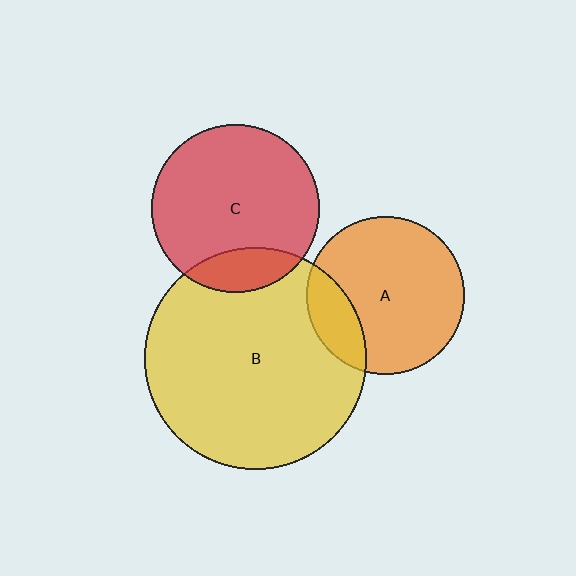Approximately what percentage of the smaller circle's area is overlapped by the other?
Approximately 20%.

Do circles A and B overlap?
Yes.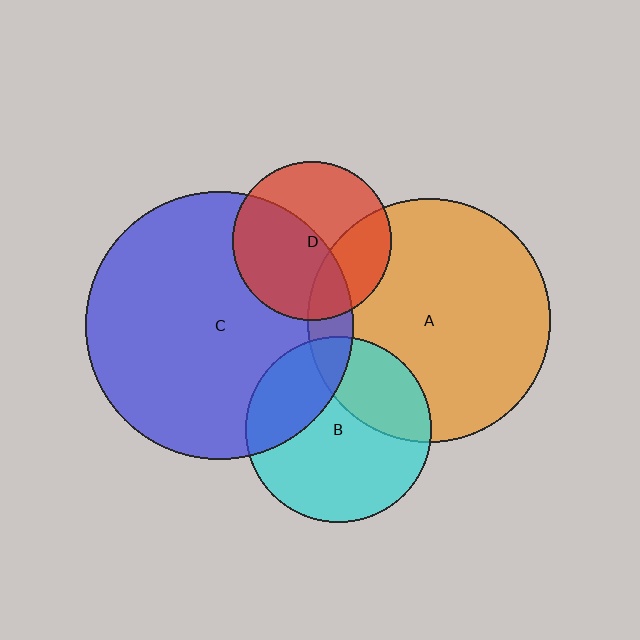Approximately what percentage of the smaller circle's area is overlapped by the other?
Approximately 30%.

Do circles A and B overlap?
Yes.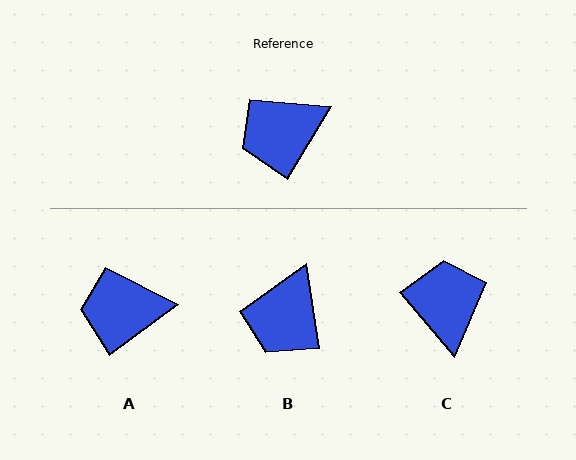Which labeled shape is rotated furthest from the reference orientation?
C, about 109 degrees away.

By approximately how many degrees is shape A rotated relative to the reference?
Approximately 22 degrees clockwise.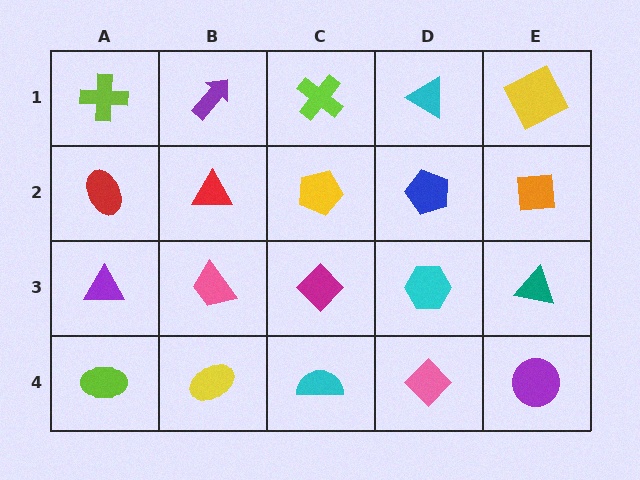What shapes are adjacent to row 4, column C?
A magenta diamond (row 3, column C), a yellow ellipse (row 4, column B), a pink diamond (row 4, column D).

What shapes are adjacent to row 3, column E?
An orange square (row 2, column E), a purple circle (row 4, column E), a cyan hexagon (row 3, column D).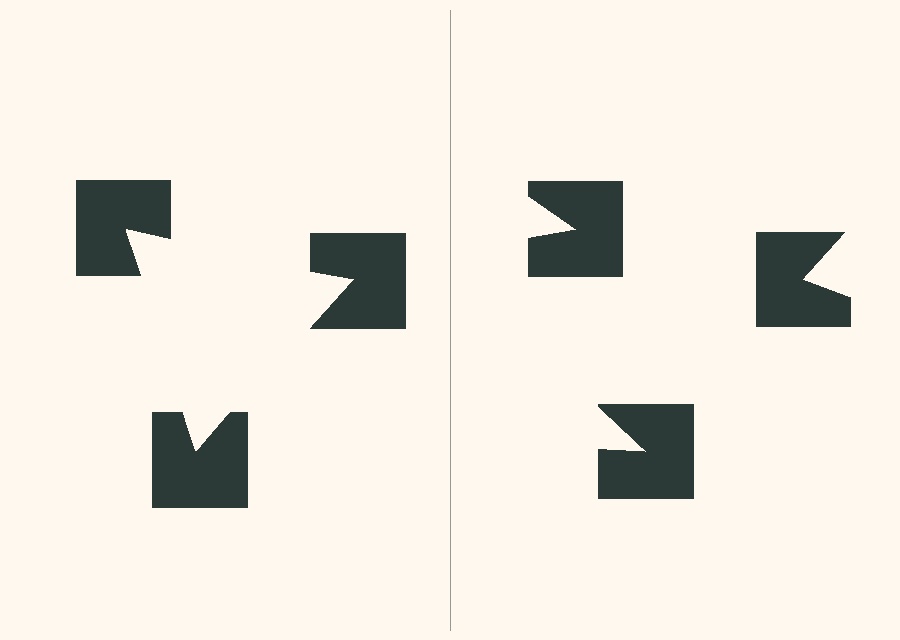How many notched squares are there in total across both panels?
6 — 3 on each side.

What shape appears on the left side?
An illusory triangle.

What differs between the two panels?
The notched squares are positioned identically on both sides; only the wedge orientations differ. On the left they align to a triangle; on the right they are misaligned.